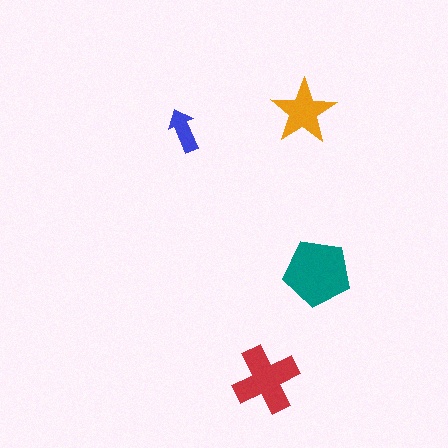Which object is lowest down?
The red cross is bottommost.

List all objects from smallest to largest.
The blue arrow, the orange star, the red cross, the teal pentagon.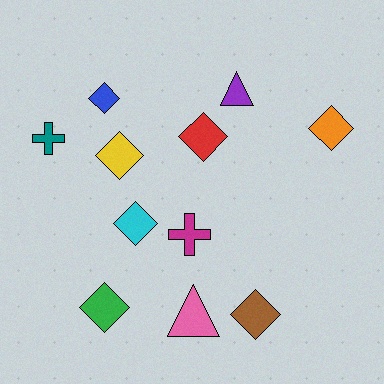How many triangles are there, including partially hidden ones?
There are 2 triangles.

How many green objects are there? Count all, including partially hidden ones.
There is 1 green object.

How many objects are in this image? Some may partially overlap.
There are 11 objects.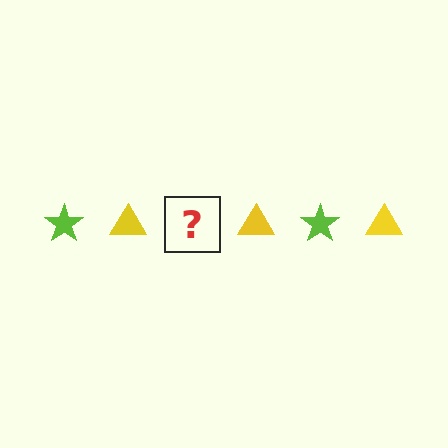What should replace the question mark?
The question mark should be replaced with a lime star.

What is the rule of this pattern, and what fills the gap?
The rule is that the pattern alternates between lime star and yellow triangle. The gap should be filled with a lime star.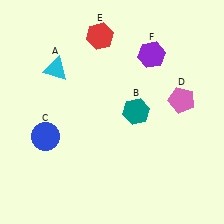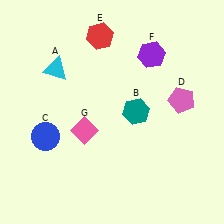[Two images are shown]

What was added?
A pink diamond (G) was added in Image 2.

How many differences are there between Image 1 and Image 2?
There is 1 difference between the two images.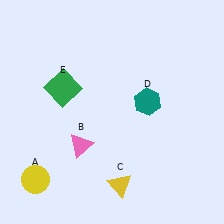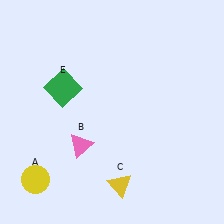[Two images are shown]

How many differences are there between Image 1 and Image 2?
There is 1 difference between the two images.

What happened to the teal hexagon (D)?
The teal hexagon (D) was removed in Image 2. It was in the top-right area of Image 1.